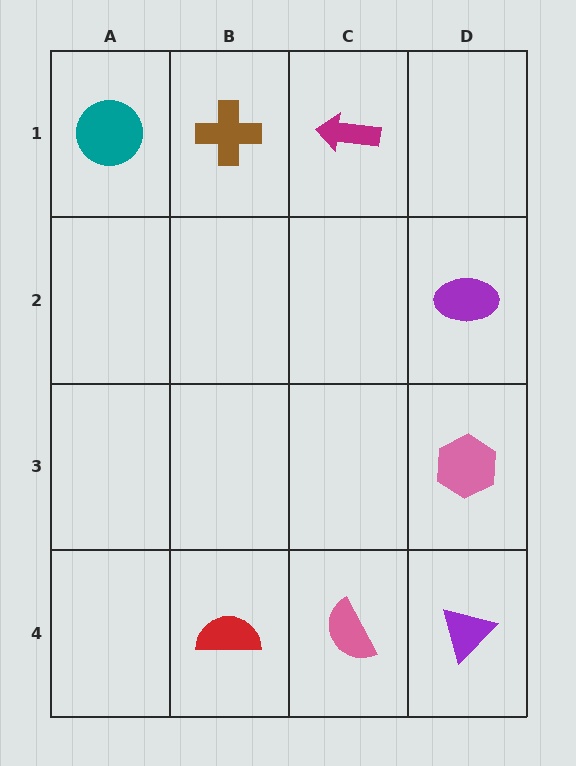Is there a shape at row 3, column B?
No, that cell is empty.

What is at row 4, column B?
A red semicircle.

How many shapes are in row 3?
1 shape.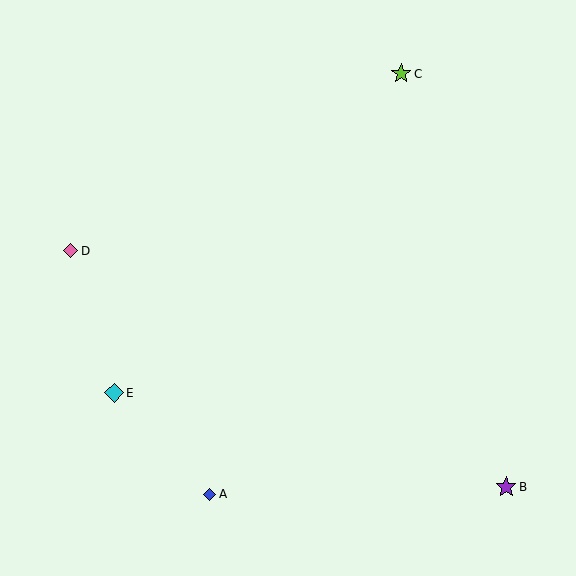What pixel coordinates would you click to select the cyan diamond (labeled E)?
Click at (114, 393) to select the cyan diamond E.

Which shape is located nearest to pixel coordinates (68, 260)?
The pink diamond (labeled D) at (71, 251) is nearest to that location.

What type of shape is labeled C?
Shape C is a lime star.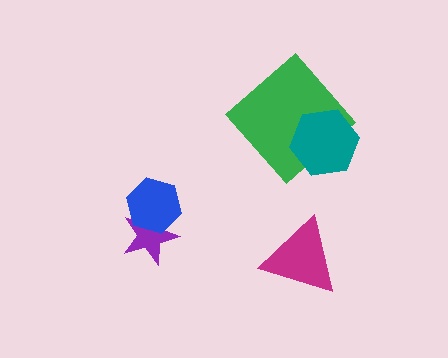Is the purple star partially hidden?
Yes, it is partially covered by another shape.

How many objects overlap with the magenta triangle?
0 objects overlap with the magenta triangle.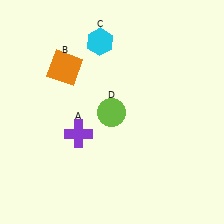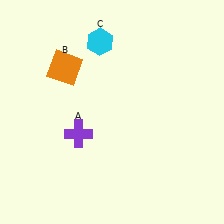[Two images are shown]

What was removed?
The lime circle (D) was removed in Image 2.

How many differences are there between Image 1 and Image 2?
There is 1 difference between the two images.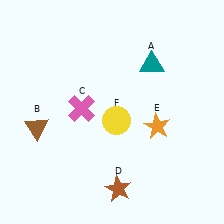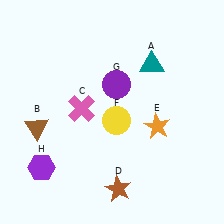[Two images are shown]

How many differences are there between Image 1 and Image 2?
There are 2 differences between the two images.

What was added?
A purple circle (G), a purple hexagon (H) were added in Image 2.